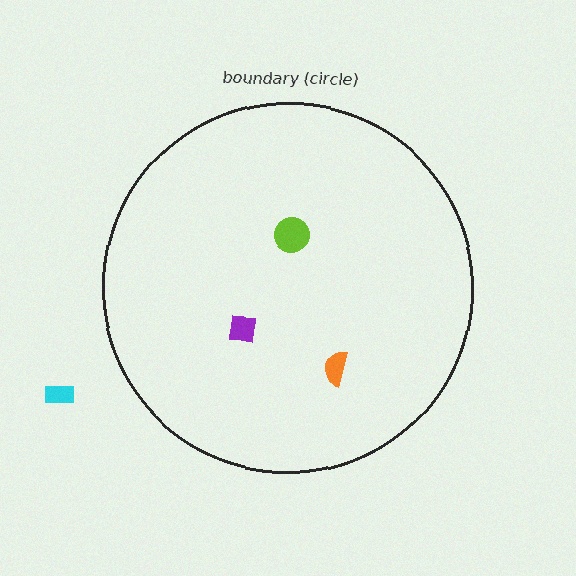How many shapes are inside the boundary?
3 inside, 1 outside.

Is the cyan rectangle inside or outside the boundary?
Outside.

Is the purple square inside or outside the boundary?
Inside.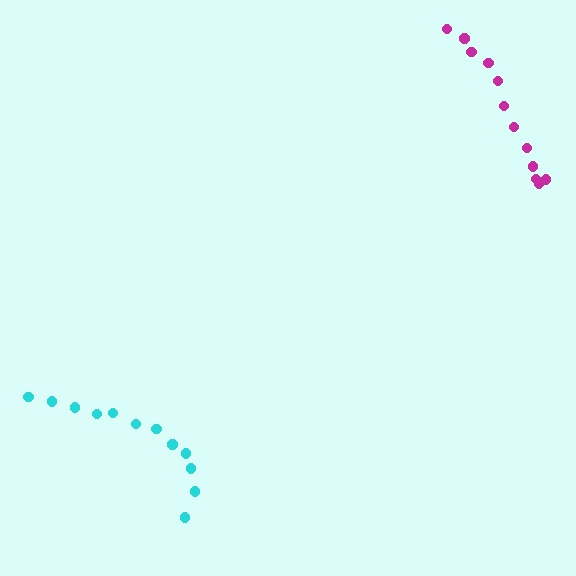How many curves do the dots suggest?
There are 2 distinct paths.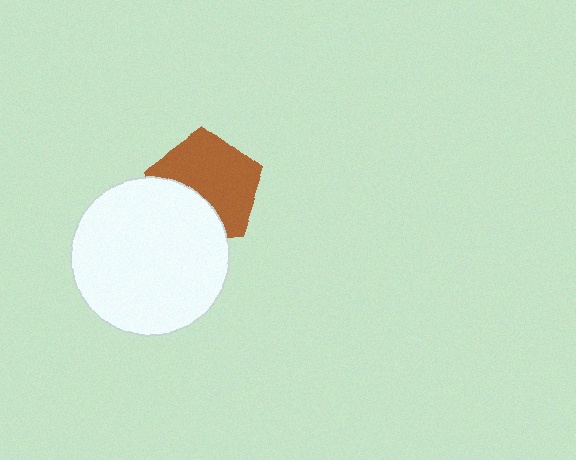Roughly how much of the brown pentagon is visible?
Most of it is visible (roughly 66%).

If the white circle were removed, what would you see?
You would see the complete brown pentagon.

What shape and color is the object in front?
The object in front is a white circle.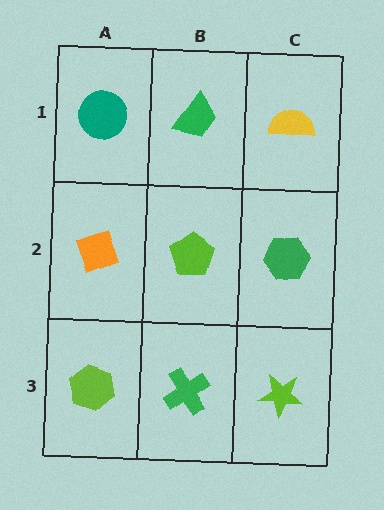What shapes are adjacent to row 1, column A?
An orange diamond (row 2, column A), a green trapezoid (row 1, column B).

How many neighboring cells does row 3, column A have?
2.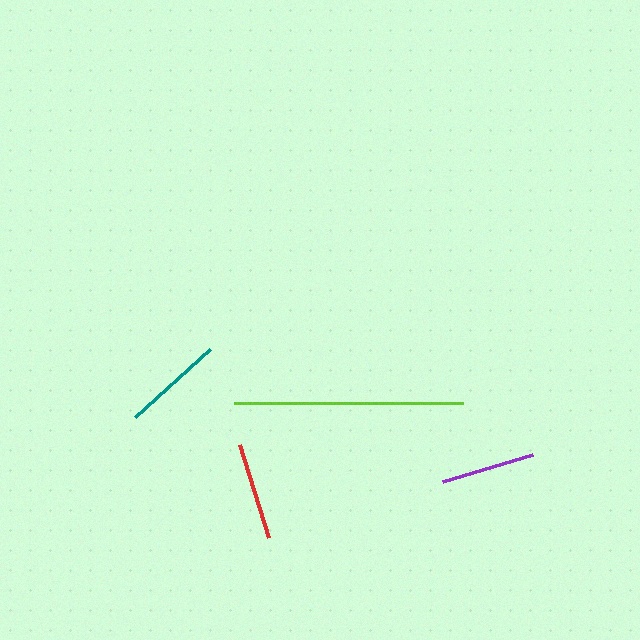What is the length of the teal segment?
The teal segment is approximately 102 pixels long.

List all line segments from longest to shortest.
From longest to shortest: lime, teal, red, purple.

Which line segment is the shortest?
The purple line is the shortest at approximately 94 pixels.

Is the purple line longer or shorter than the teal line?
The teal line is longer than the purple line.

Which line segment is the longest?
The lime line is the longest at approximately 228 pixels.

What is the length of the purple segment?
The purple segment is approximately 94 pixels long.